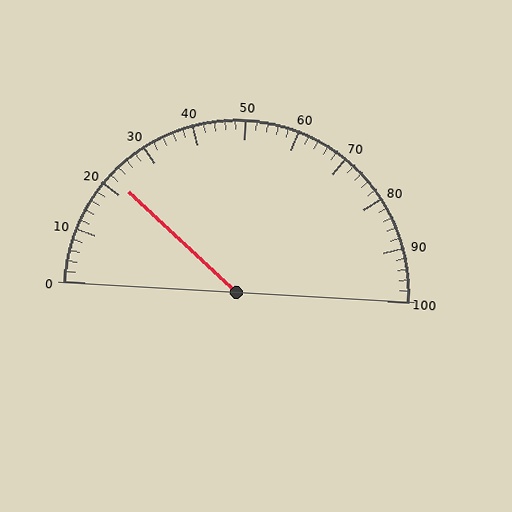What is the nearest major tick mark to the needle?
The nearest major tick mark is 20.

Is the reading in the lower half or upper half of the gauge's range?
The reading is in the lower half of the range (0 to 100).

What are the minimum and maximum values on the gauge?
The gauge ranges from 0 to 100.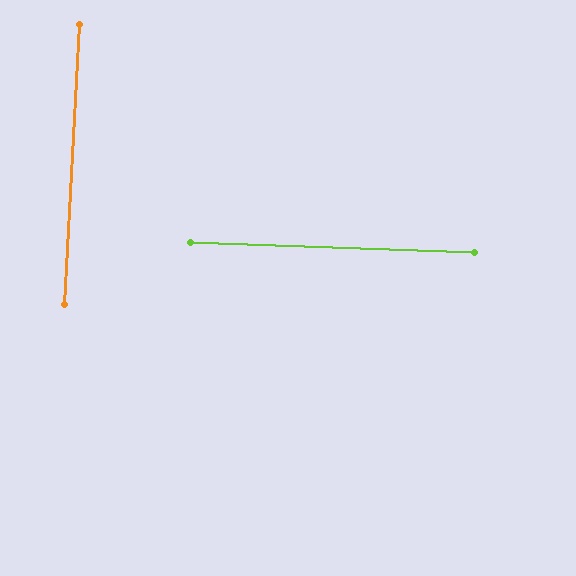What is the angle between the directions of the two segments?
Approximately 89 degrees.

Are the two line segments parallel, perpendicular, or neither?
Perpendicular — they meet at approximately 89°.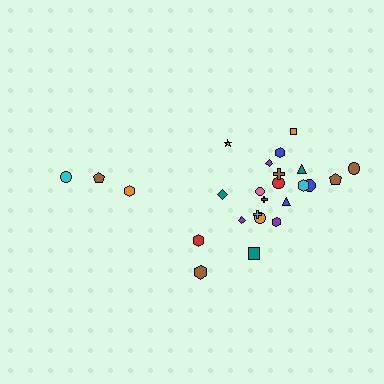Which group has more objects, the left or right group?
The right group.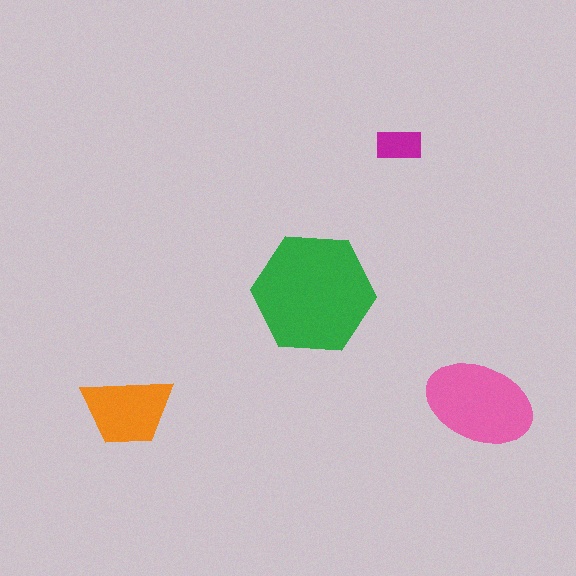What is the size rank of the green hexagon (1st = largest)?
1st.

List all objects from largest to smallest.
The green hexagon, the pink ellipse, the orange trapezoid, the magenta rectangle.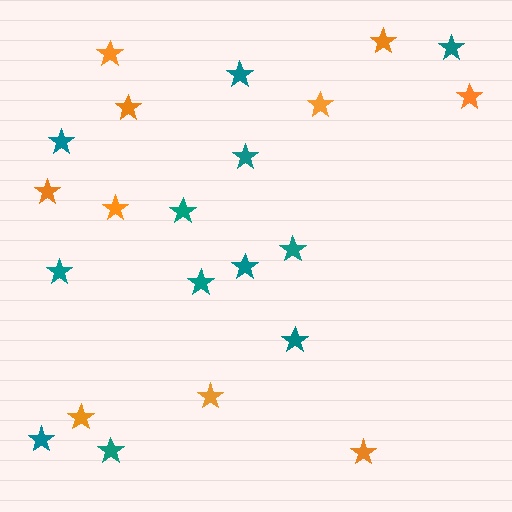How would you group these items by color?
There are 2 groups: one group of orange stars (10) and one group of teal stars (12).